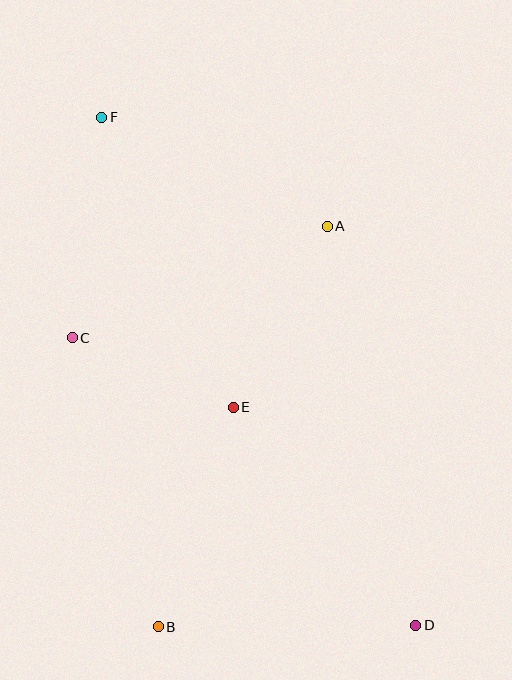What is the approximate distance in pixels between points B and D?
The distance between B and D is approximately 258 pixels.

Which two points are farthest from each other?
Points D and F are farthest from each other.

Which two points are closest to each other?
Points C and E are closest to each other.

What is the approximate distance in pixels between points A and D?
The distance between A and D is approximately 409 pixels.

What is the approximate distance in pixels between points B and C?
The distance between B and C is approximately 301 pixels.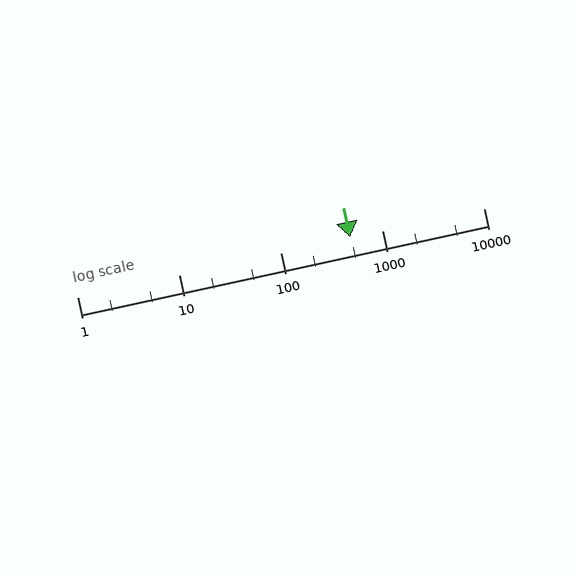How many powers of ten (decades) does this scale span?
The scale spans 4 decades, from 1 to 10000.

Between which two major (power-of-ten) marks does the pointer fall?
The pointer is between 100 and 1000.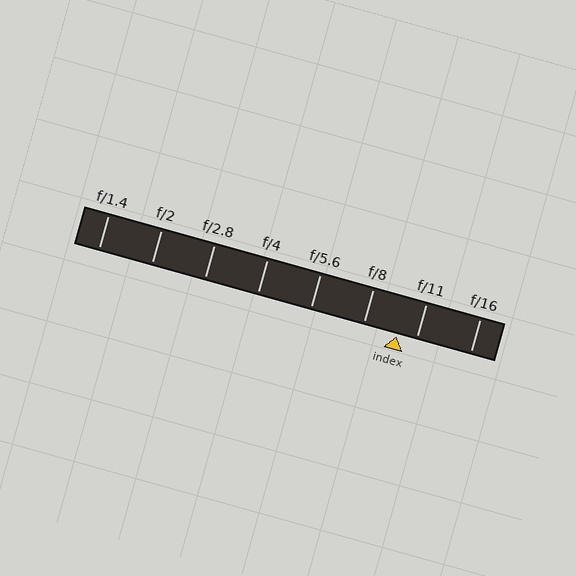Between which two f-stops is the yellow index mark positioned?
The index mark is between f/8 and f/11.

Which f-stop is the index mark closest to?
The index mark is closest to f/11.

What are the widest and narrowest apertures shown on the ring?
The widest aperture shown is f/1.4 and the narrowest is f/16.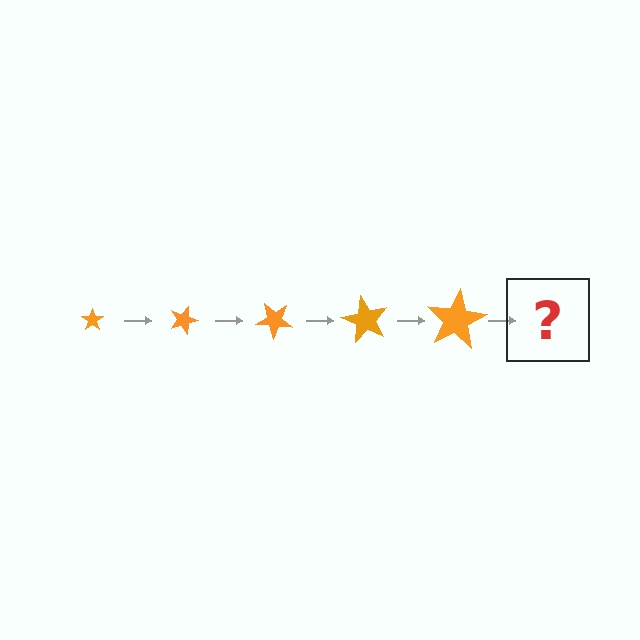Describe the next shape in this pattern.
It should be a star, larger than the previous one and rotated 100 degrees from the start.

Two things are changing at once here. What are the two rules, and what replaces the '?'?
The two rules are that the star grows larger each step and it rotates 20 degrees each step. The '?' should be a star, larger than the previous one and rotated 100 degrees from the start.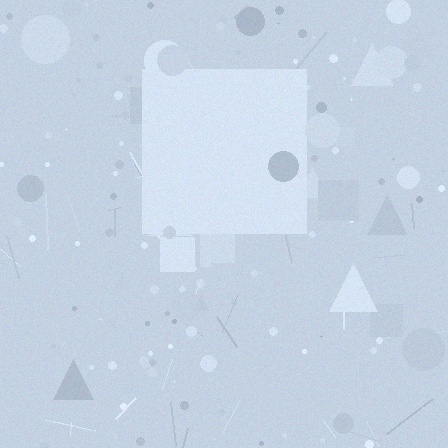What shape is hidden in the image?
A square is hidden in the image.